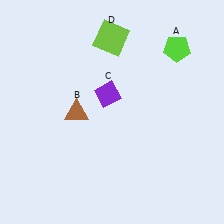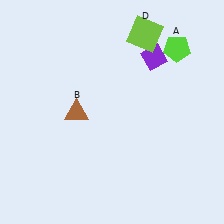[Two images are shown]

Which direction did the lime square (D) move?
The lime square (D) moved right.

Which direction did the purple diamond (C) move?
The purple diamond (C) moved right.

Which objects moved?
The objects that moved are: the purple diamond (C), the lime square (D).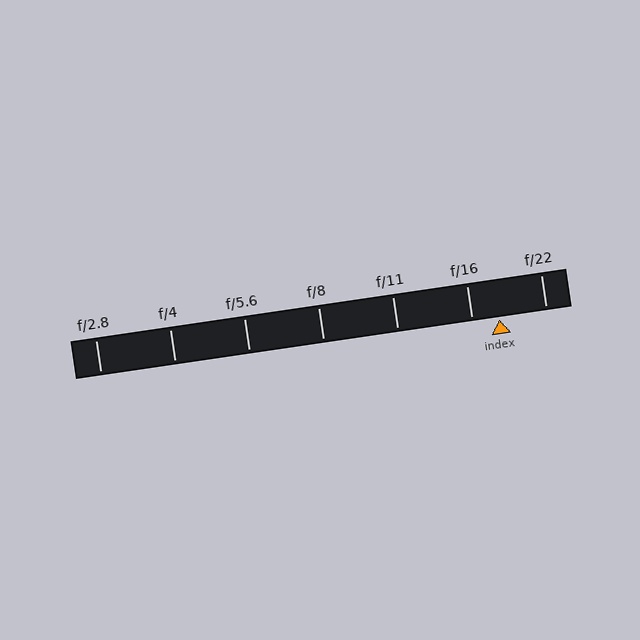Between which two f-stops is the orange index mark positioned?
The index mark is between f/16 and f/22.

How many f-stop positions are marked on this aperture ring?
There are 7 f-stop positions marked.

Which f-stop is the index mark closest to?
The index mark is closest to f/16.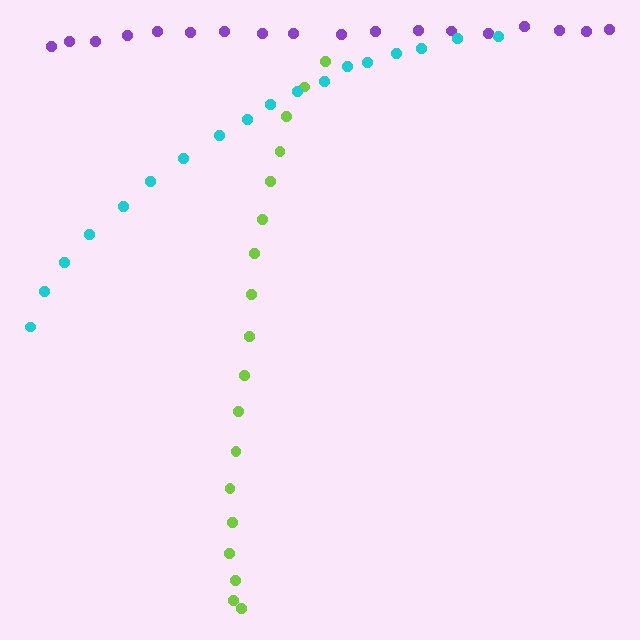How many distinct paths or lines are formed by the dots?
There are 3 distinct paths.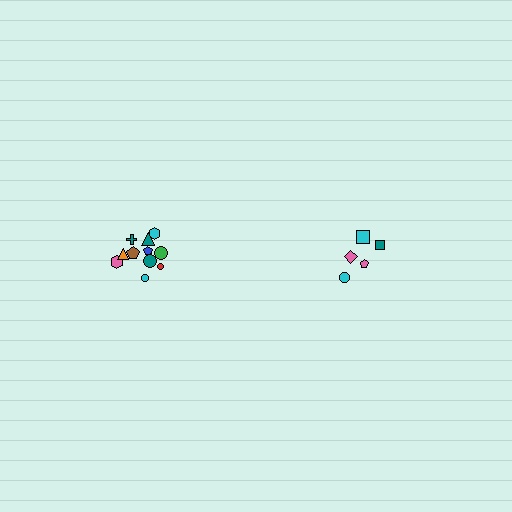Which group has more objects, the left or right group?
The left group.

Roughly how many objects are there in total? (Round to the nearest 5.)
Roughly 15 objects in total.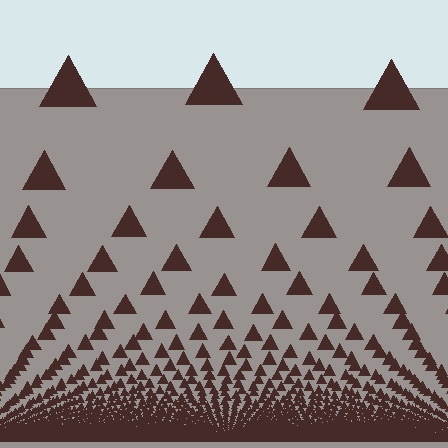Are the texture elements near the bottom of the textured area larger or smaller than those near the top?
Smaller. The gradient is inverted — elements near the bottom are smaller and denser.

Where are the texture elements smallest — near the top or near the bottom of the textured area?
Near the bottom.